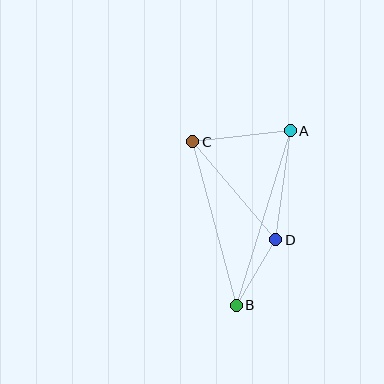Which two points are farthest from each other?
Points A and B are farthest from each other.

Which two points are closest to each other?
Points B and D are closest to each other.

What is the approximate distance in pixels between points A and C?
The distance between A and C is approximately 98 pixels.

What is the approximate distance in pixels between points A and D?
The distance between A and D is approximately 110 pixels.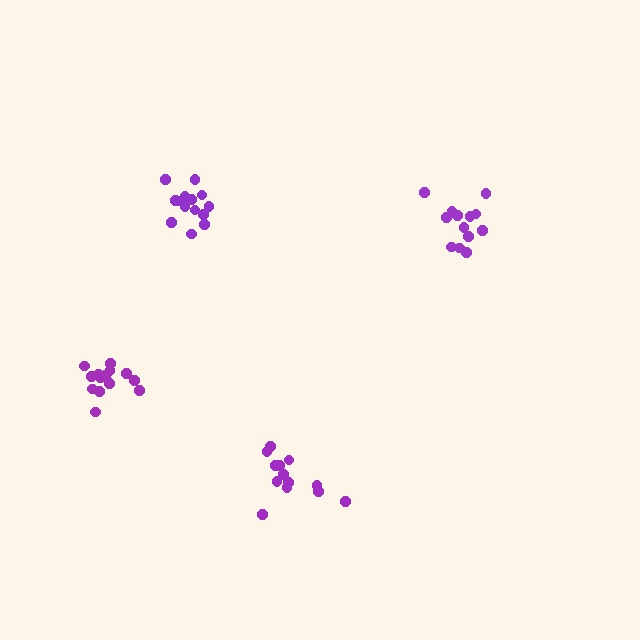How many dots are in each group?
Group 1: 14 dots, Group 2: 13 dots, Group 3: 16 dots, Group 4: 13 dots (56 total).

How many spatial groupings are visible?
There are 4 spatial groupings.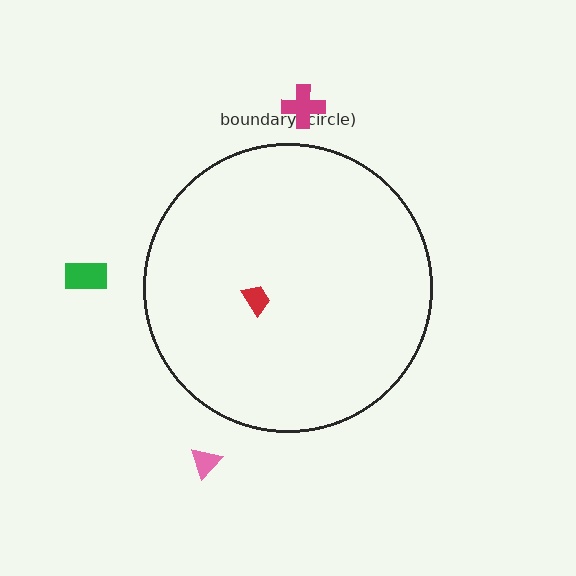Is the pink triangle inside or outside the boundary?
Outside.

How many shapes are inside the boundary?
1 inside, 3 outside.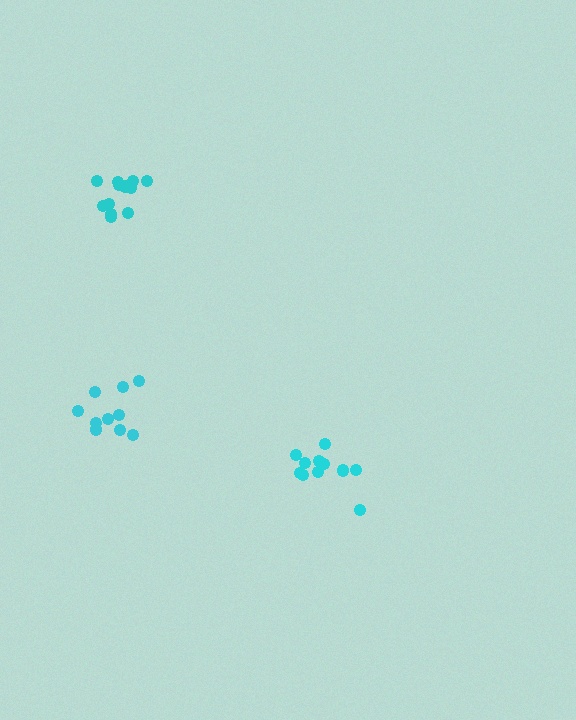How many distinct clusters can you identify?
There are 3 distinct clusters.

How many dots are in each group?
Group 1: 11 dots, Group 2: 10 dots, Group 3: 12 dots (33 total).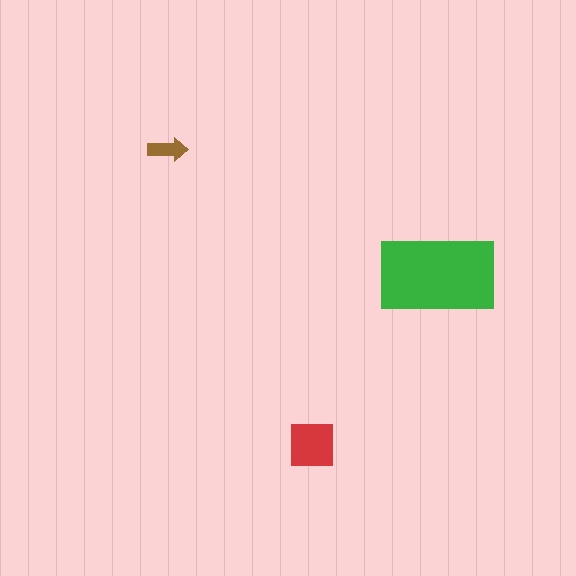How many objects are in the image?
There are 3 objects in the image.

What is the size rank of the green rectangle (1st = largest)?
1st.